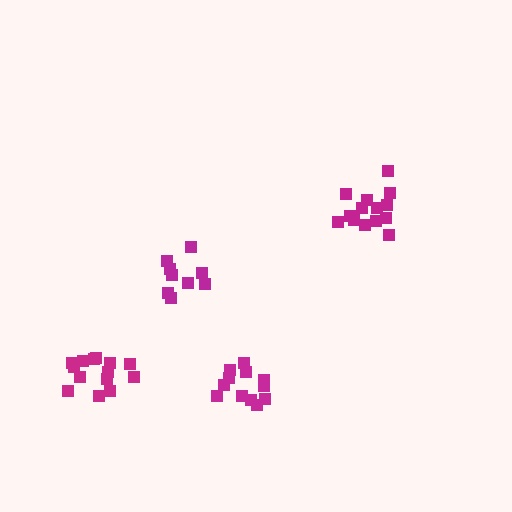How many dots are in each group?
Group 1: 12 dots, Group 2: 14 dots, Group 3: 9 dots, Group 4: 14 dots (49 total).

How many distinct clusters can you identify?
There are 4 distinct clusters.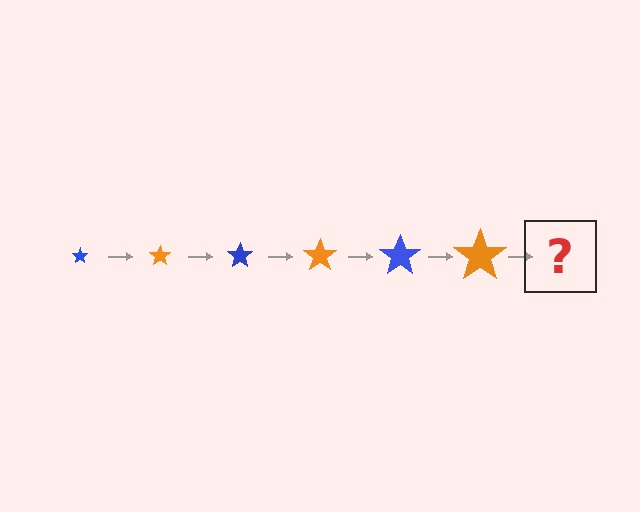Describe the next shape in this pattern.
It should be a blue star, larger than the previous one.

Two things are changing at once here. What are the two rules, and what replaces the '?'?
The two rules are that the star grows larger each step and the color cycles through blue and orange. The '?' should be a blue star, larger than the previous one.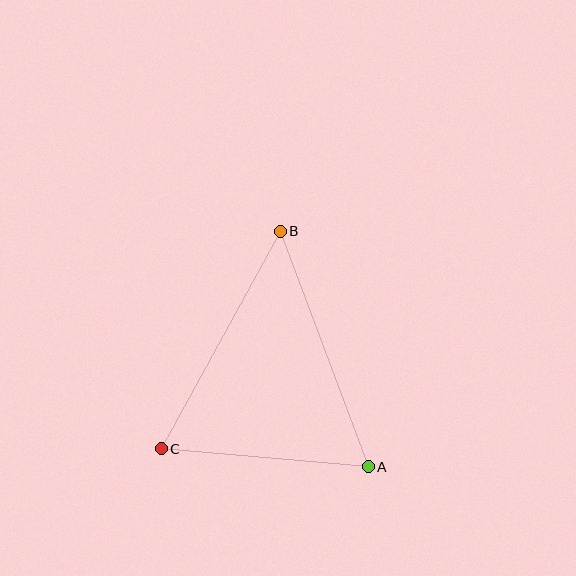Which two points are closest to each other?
Points A and C are closest to each other.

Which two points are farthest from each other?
Points A and B are farthest from each other.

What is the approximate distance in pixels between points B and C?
The distance between B and C is approximately 248 pixels.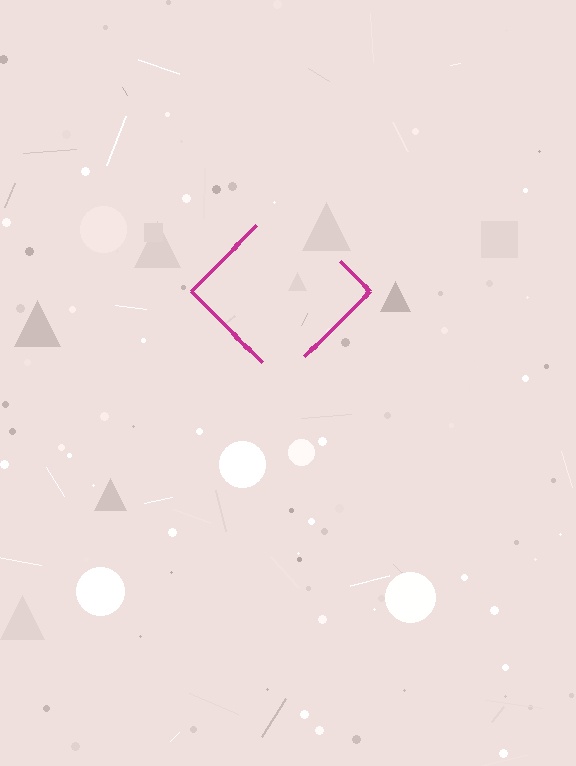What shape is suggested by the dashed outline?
The dashed outline suggests a diamond.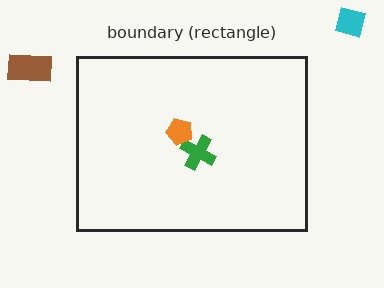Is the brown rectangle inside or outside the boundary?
Outside.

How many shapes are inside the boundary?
2 inside, 2 outside.